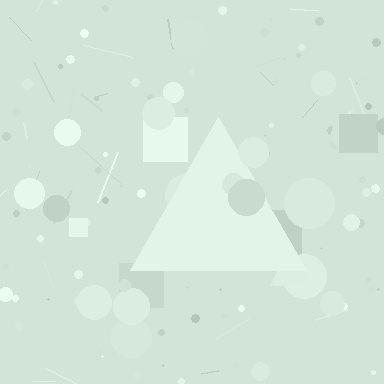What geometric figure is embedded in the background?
A triangle is embedded in the background.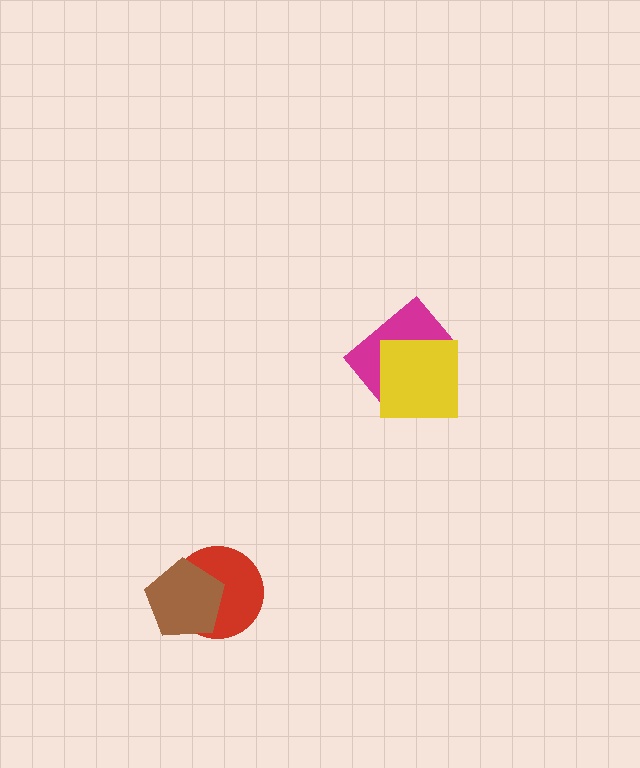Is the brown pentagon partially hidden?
No, no other shape covers it.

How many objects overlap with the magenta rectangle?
1 object overlaps with the magenta rectangle.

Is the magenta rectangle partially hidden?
Yes, it is partially covered by another shape.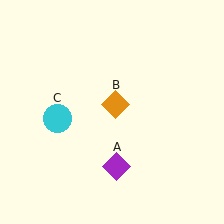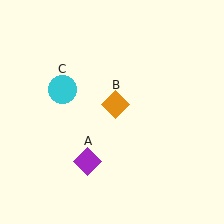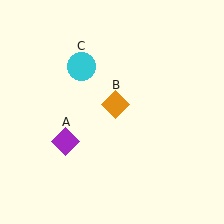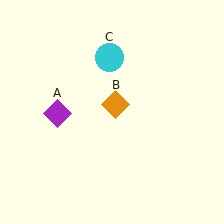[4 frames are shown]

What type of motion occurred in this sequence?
The purple diamond (object A), cyan circle (object C) rotated clockwise around the center of the scene.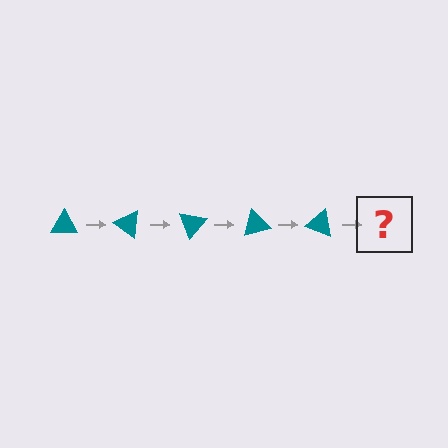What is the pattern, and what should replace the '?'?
The pattern is that the triangle rotates 35 degrees each step. The '?' should be a teal triangle rotated 175 degrees.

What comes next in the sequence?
The next element should be a teal triangle rotated 175 degrees.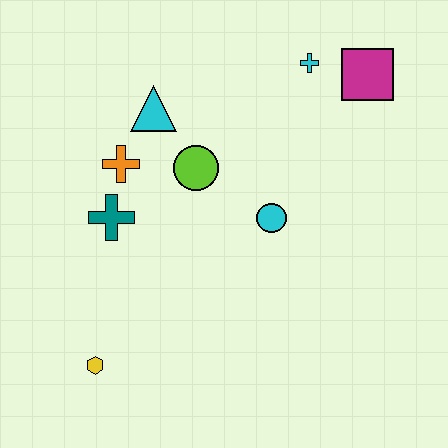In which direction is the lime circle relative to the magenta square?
The lime circle is to the left of the magenta square.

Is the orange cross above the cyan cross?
No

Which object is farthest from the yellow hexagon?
The magenta square is farthest from the yellow hexagon.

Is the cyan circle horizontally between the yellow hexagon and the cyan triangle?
No